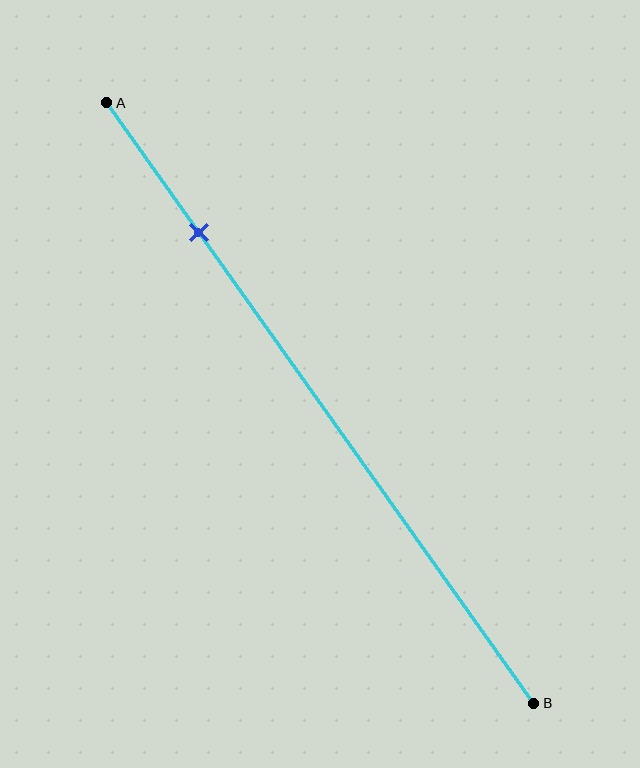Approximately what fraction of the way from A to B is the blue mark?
The blue mark is approximately 20% of the way from A to B.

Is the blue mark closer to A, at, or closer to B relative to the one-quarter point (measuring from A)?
The blue mark is closer to point A than the one-quarter point of segment AB.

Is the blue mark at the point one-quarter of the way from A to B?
No, the mark is at about 20% from A, not at the 25% one-quarter point.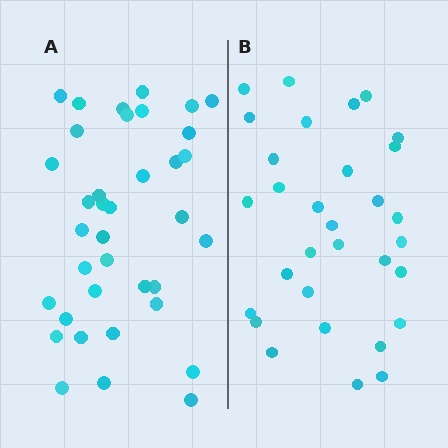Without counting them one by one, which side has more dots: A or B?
Region A (the left region) has more dots.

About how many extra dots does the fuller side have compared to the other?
Region A has about 6 more dots than region B.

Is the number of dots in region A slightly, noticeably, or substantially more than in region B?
Region A has only slightly more — the two regions are fairly close. The ratio is roughly 1.2 to 1.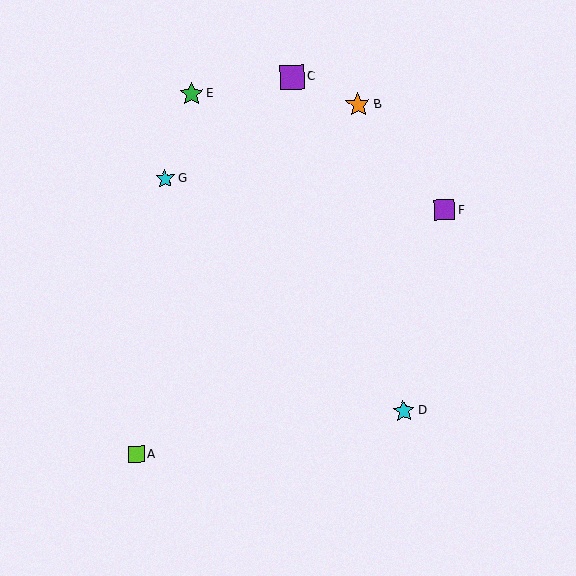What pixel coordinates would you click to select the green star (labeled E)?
Click at (192, 94) to select the green star E.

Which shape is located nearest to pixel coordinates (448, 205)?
The purple square (labeled F) at (444, 210) is nearest to that location.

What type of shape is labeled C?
Shape C is a purple square.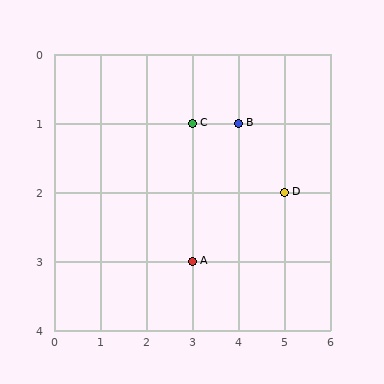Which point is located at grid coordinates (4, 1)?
Point B is at (4, 1).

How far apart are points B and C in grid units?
Points B and C are 1 column apart.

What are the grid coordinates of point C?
Point C is at grid coordinates (3, 1).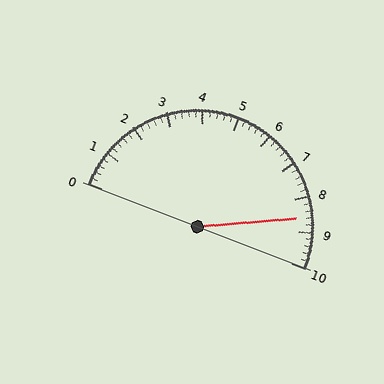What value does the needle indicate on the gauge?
The needle indicates approximately 8.6.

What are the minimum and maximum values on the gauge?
The gauge ranges from 0 to 10.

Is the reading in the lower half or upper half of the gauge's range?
The reading is in the upper half of the range (0 to 10).